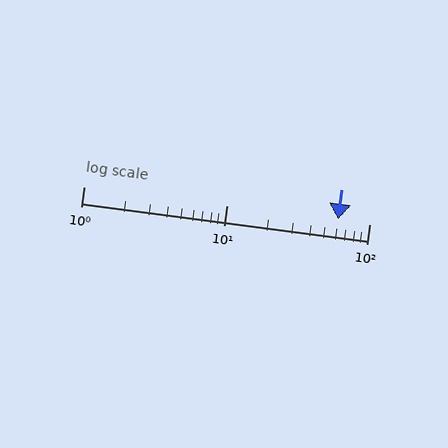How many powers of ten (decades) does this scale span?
The scale spans 2 decades, from 1 to 100.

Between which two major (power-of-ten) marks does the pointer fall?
The pointer is between 10 and 100.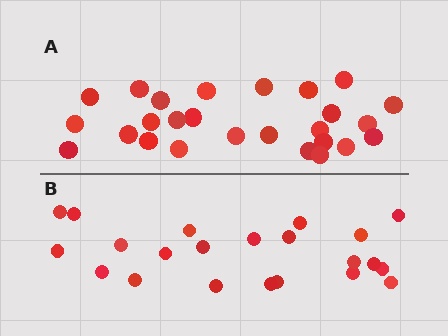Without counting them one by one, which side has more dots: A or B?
Region A (the top region) has more dots.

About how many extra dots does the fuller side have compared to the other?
Region A has about 4 more dots than region B.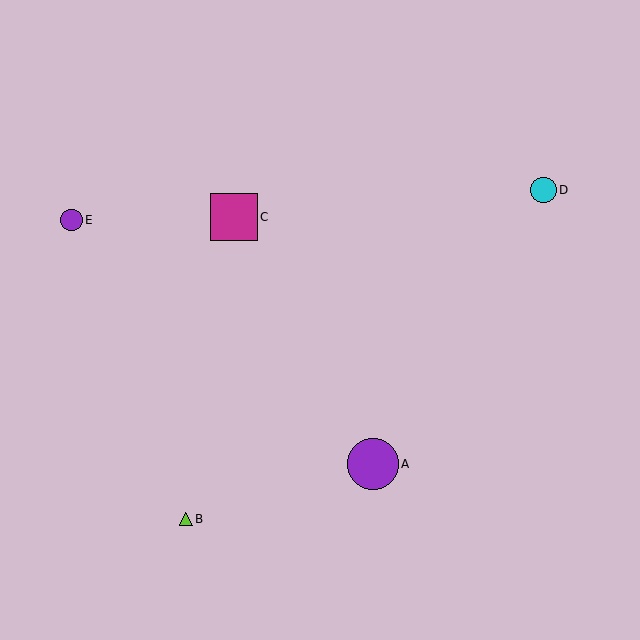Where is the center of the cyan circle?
The center of the cyan circle is at (543, 190).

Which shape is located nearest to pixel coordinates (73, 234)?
The purple circle (labeled E) at (71, 220) is nearest to that location.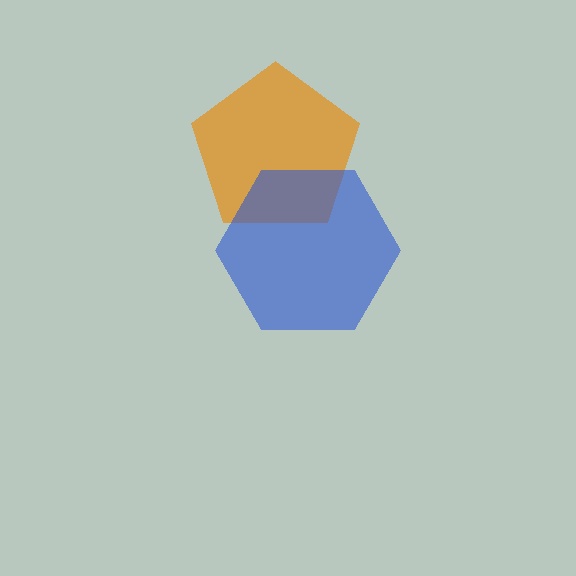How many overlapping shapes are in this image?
There are 2 overlapping shapes in the image.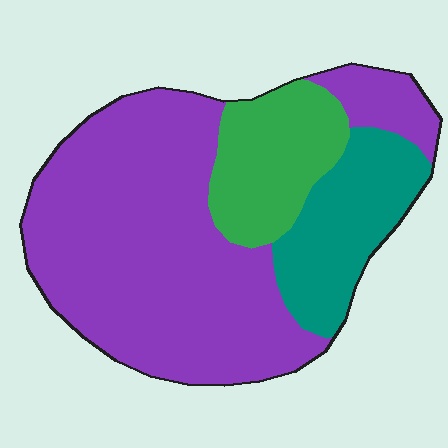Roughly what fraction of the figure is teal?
Teal covers about 20% of the figure.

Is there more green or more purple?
Purple.